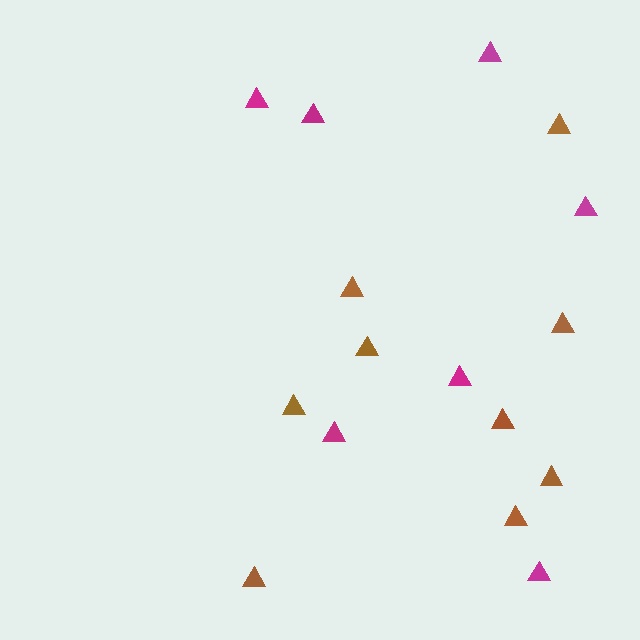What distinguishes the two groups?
There are 2 groups: one group of brown triangles (9) and one group of magenta triangles (7).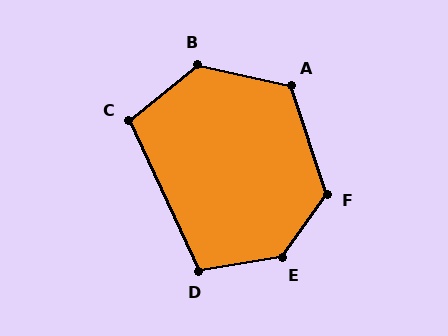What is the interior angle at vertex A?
Approximately 120 degrees (obtuse).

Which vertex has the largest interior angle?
E, at approximately 136 degrees.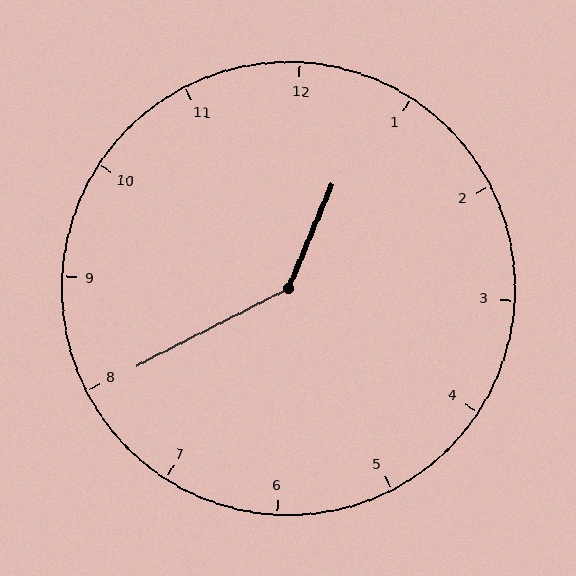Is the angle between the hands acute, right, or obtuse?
It is obtuse.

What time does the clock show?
12:40.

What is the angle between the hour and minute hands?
Approximately 140 degrees.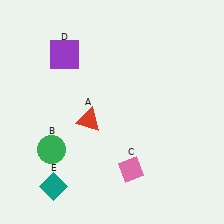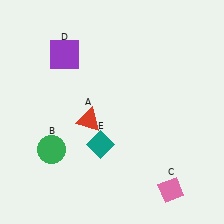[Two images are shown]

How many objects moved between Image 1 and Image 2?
2 objects moved between the two images.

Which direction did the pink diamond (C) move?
The pink diamond (C) moved right.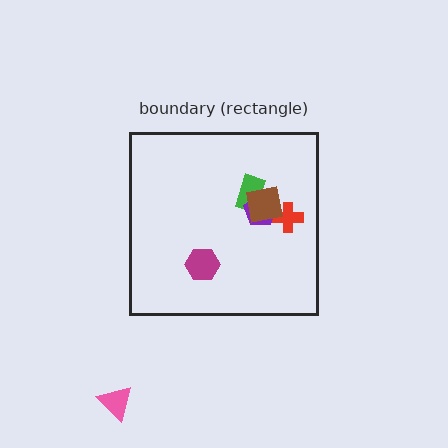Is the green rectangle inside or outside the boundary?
Inside.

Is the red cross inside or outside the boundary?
Inside.